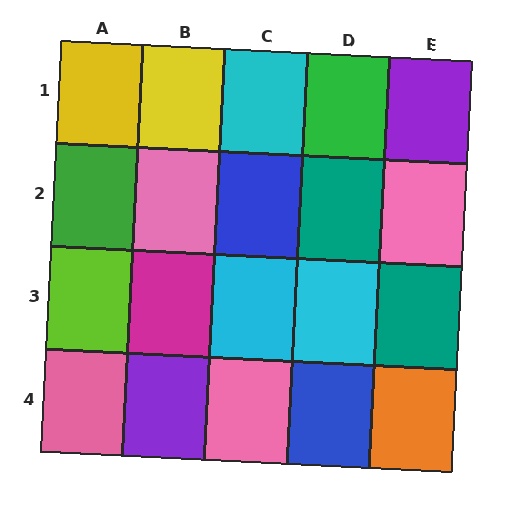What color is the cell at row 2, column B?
Pink.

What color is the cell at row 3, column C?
Cyan.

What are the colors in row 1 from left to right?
Yellow, yellow, cyan, green, purple.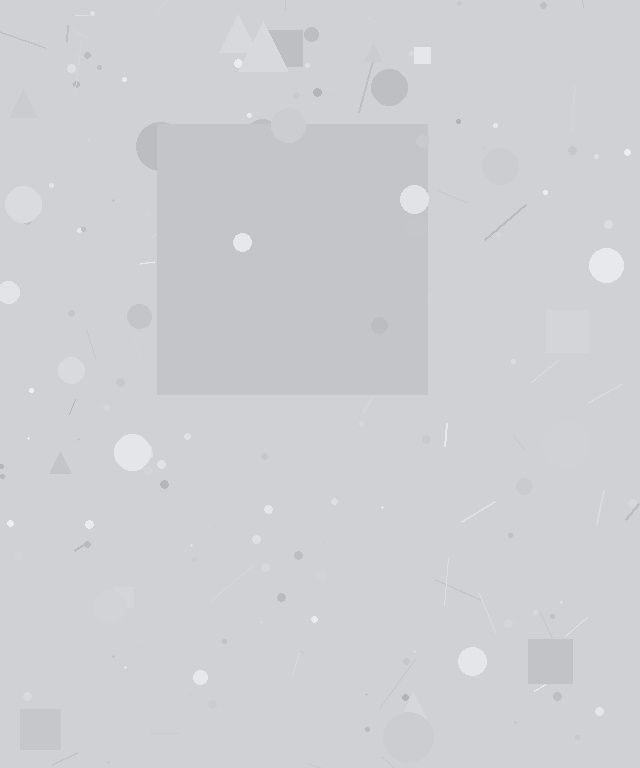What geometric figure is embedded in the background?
A square is embedded in the background.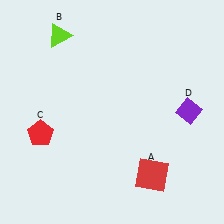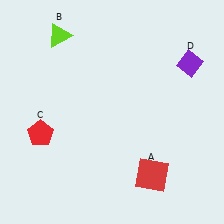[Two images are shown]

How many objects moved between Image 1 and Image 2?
1 object moved between the two images.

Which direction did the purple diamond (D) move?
The purple diamond (D) moved up.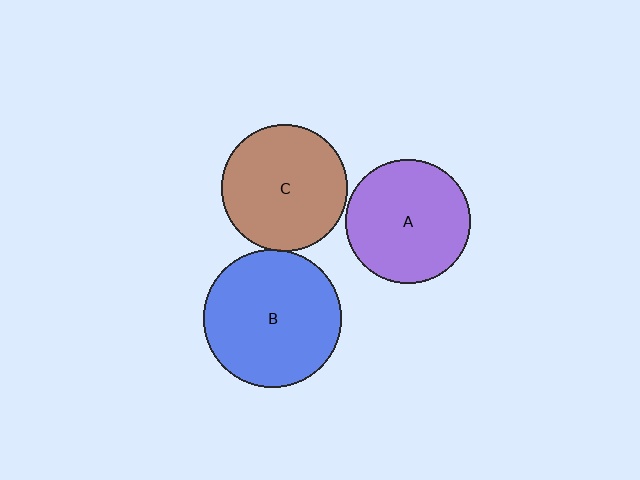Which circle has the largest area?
Circle B (blue).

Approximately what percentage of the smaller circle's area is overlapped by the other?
Approximately 5%.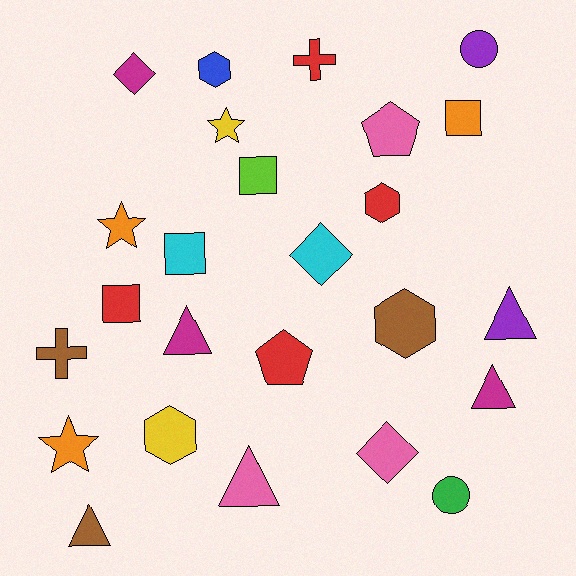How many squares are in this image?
There are 4 squares.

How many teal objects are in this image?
There are no teal objects.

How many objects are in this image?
There are 25 objects.